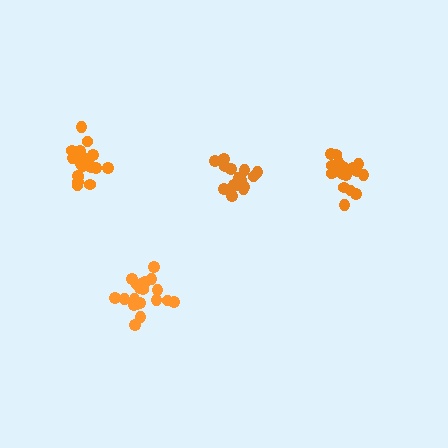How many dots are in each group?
Group 1: 15 dots, Group 2: 21 dots, Group 3: 20 dots, Group 4: 19 dots (75 total).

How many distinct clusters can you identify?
There are 4 distinct clusters.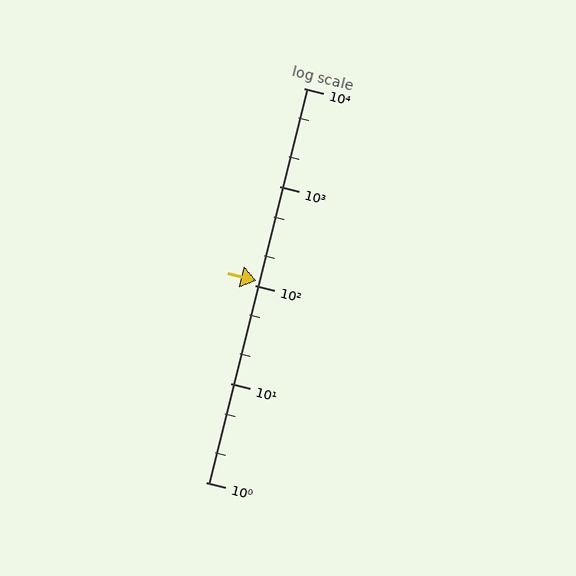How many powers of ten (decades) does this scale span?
The scale spans 4 decades, from 1 to 10000.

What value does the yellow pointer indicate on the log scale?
The pointer indicates approximately 110.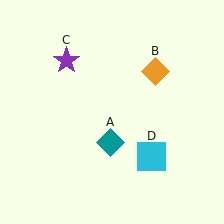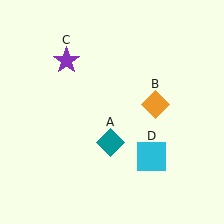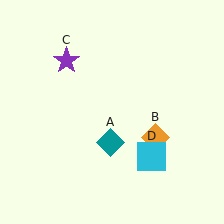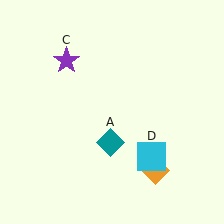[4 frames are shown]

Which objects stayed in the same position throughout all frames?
Teal diamond (object A) and purple star (object C) and cyan square (object D) remained stationary.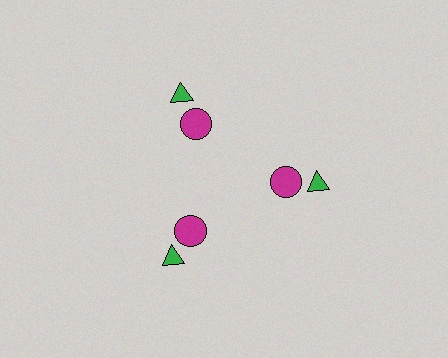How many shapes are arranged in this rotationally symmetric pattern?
There are 6 shapes, arranged in 3 groups of 2.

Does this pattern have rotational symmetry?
Yes, this pattern has 3-fold rotational symmetry. It looks the same after rotating 120 degrees around the center.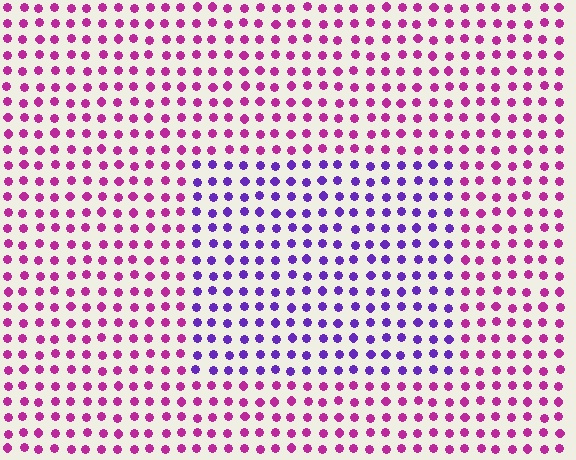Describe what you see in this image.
The image is filled with small magenta elements in a uniform arrangement. A rectangle-shaped region is visible where the elements are tinted to a slightly different hue, forming a subtle color boundary.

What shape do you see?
I see a rectangle.